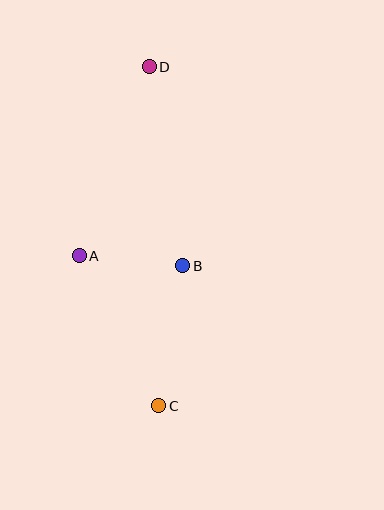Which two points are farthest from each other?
Points C and D are farthest from each other.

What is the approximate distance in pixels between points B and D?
The distance between B and D is approximately 202 pixels.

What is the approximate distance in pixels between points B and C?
The distance between B and C is approximately 142 pixels.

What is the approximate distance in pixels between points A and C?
The distance between A and C is approximately 169 pixels.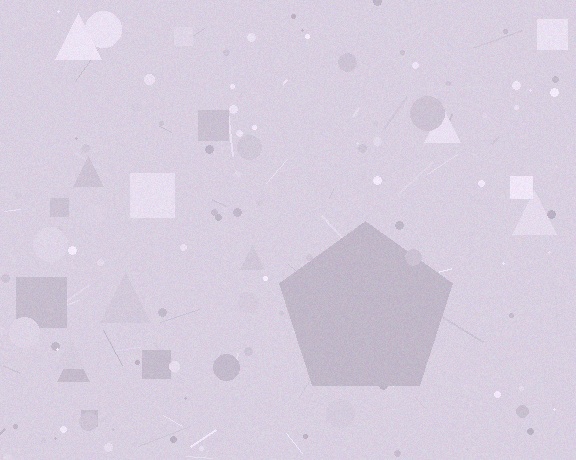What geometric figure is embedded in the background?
A pentagon is embedded in the background.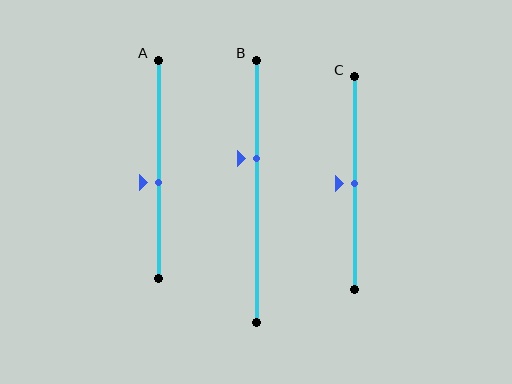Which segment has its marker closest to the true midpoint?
Segment C has its marker closest to the true midpoint.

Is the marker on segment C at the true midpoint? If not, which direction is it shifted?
Yes, the marker on segment C is at the true midpoint.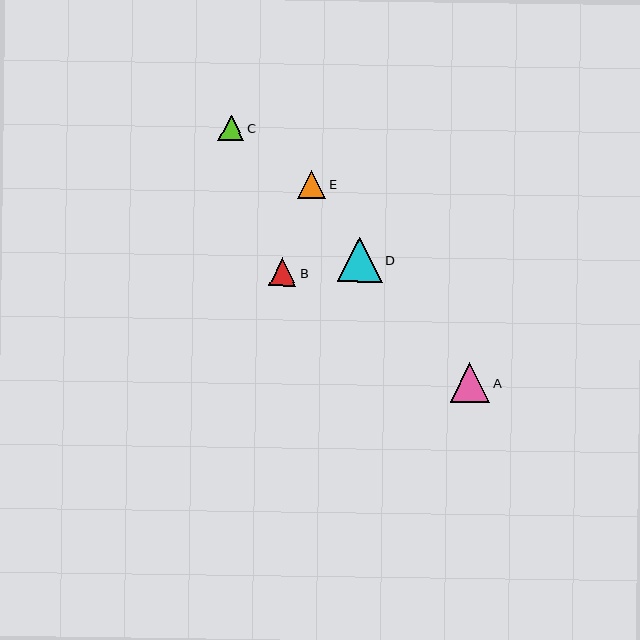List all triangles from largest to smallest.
From largest to smallest: D, A, E, B, C.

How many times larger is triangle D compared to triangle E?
Triangle D is approximately 1.6 times the size of triangle E.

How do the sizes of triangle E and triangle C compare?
Triangle E and triangle C are approximately the same size.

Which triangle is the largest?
Triangle D is the largest with a size of approximately 45 pixels.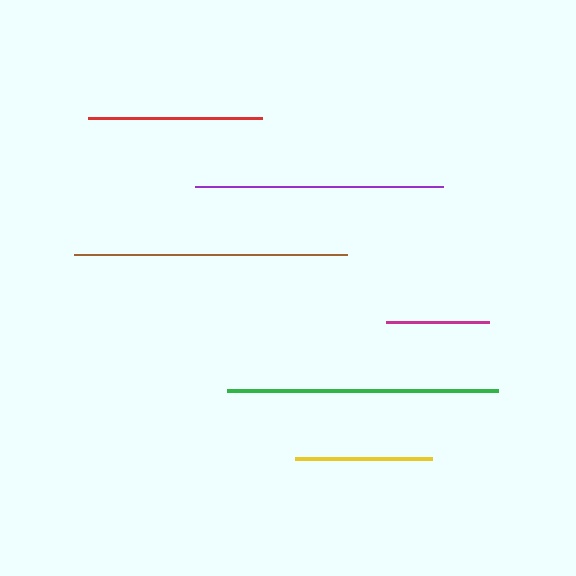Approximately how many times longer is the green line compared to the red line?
The green line is approximately 1.6 times the length of the red line.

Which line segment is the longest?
The brown line is the longest at approximately 274 pixels.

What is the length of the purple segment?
The purple segment is approximately 248 pixels long.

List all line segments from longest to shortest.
From longest to shortest: brown, green, purple, red, yellow, magenta.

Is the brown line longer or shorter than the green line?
The brown line is longer than the green line.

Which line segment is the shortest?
The magenta line is the shortest at approximately 103 pixels.